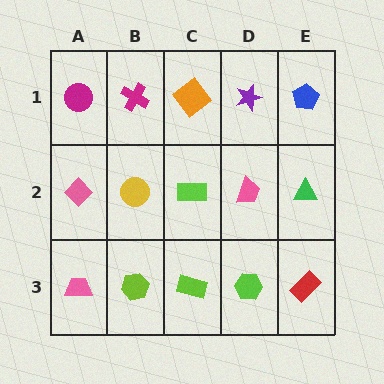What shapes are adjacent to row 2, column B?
A magenta cross (row 1, column B), a lime hexagon (row 3, column B), a pink diamond (row 2, column A), a lime rectangle (row 2, column C).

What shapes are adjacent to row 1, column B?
A yellow circle (row 2, column B), a magenta circle (row 1, column A), an orange diamond (row 1, column C).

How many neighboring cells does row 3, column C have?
3.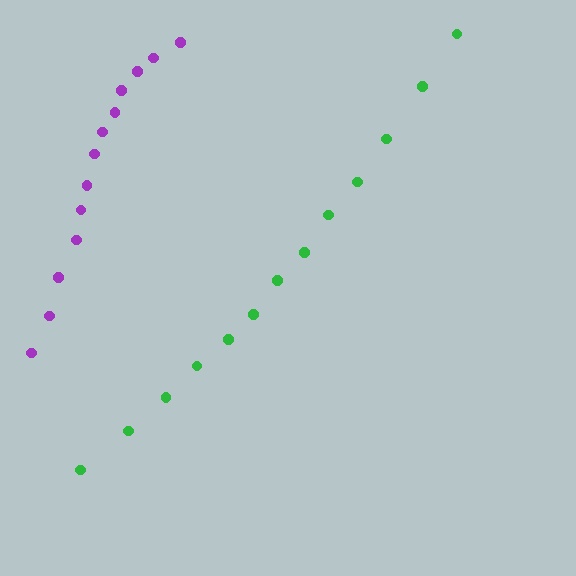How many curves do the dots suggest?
There are 2 distinct paths.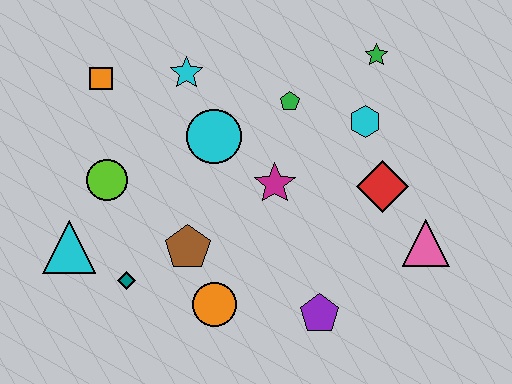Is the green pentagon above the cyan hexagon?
Yes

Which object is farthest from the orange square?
The pink triangle is farthest from the orange square.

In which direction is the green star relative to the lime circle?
The green star is to the right of the lime circle.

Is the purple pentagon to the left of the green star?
Yes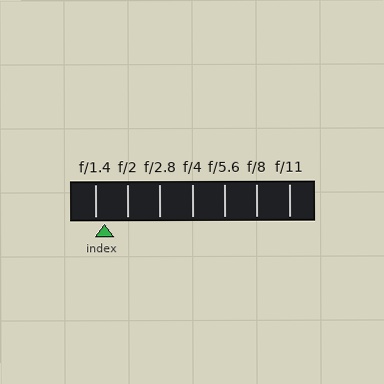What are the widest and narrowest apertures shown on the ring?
The widest aperture shown is f/1.4 and the narrowest is f/11.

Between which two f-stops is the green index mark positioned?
The index mark is between f/1.4 and f/2.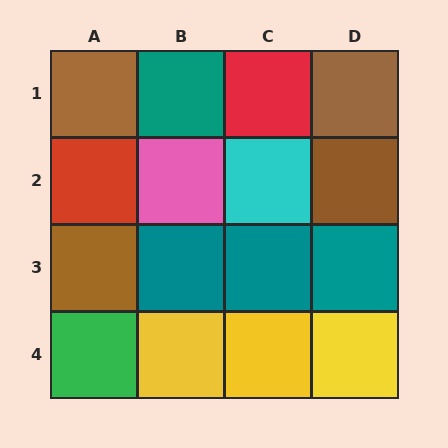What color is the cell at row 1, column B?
Teal.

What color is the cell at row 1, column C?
Red.